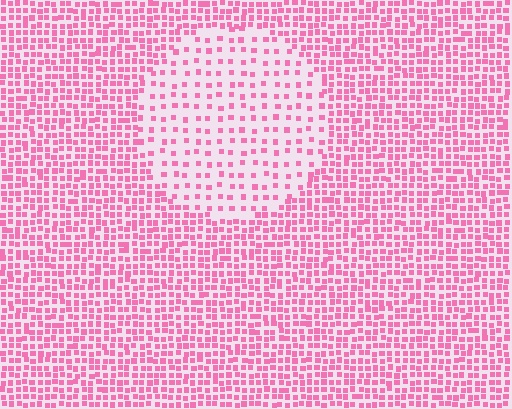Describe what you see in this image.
The image contains small pink elements arranged at two different densities. A circle-shaped region is visible where the elements are less densely packed than the surrounding area.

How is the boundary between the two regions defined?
The boundary is defined by a change in element density (approximately 2.4x ratio). All elements are the same color, size, and shape.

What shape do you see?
I see a circle.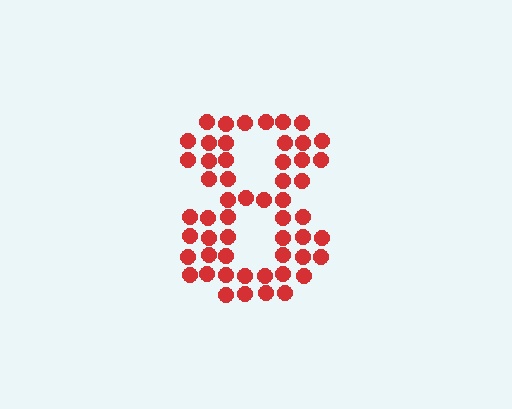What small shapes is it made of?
It is made of small circles.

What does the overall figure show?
The overall figure shows the digit 8.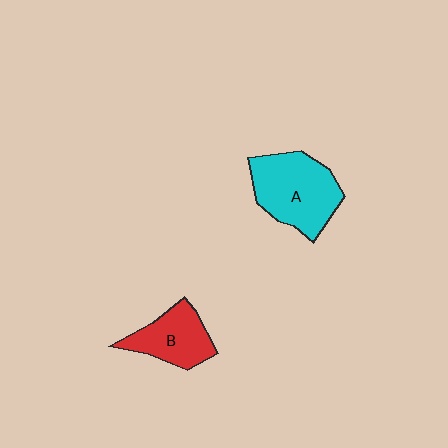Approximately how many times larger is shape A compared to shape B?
Approximately 1.5 times.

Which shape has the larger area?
Shape A (cyan).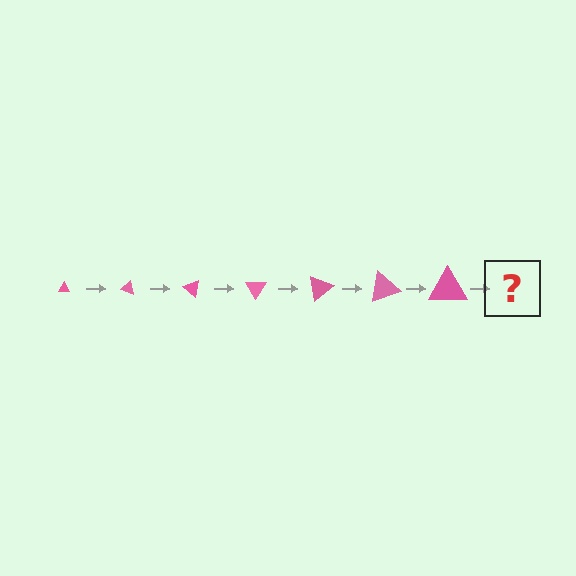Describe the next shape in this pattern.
It should be a triangle, larger than the previous one and rotated 140 degrees from the start.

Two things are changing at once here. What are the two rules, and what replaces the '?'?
The two rules are that the triangle grows larger each step and it rotates 20 degrees each step. The '?' should be a triangle, larger than the previous one and rotated 140 degrees from the start.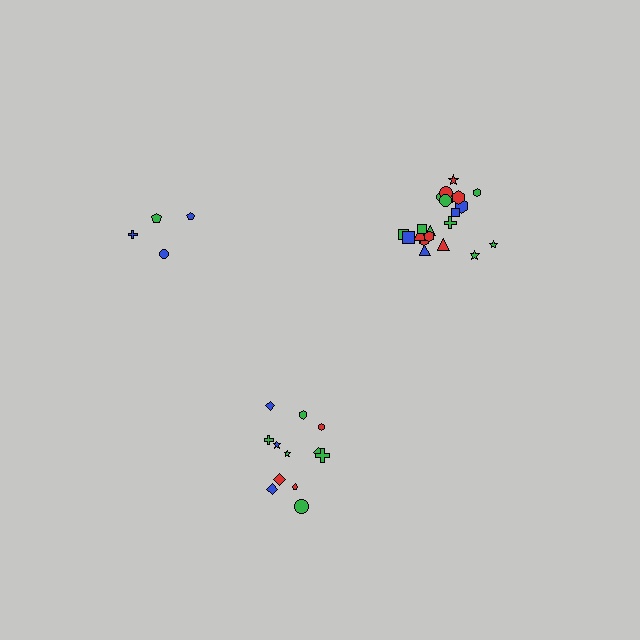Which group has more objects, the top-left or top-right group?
The top-right group.